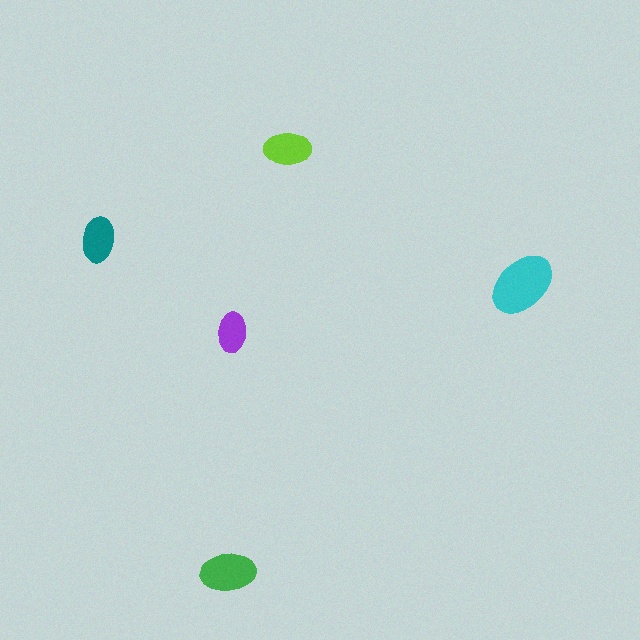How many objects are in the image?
There are 5 objects in the image.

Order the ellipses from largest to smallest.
the cyan one, the green one, the lime one, the teal one, the purple one.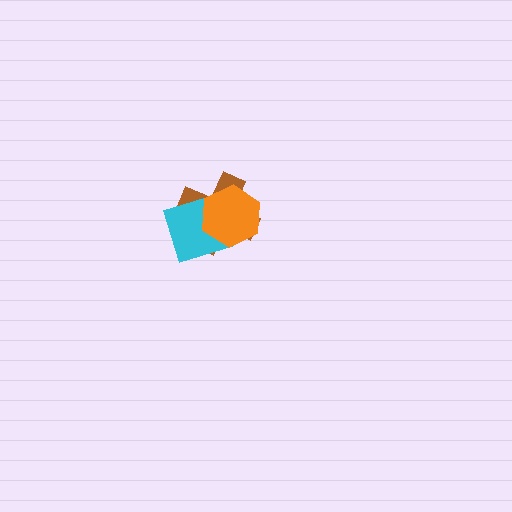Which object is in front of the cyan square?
The orange hexagon is in front of the cyan square.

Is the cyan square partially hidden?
Yes, it is partially covered by another shape.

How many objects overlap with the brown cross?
2 objects overlap with the brown cross.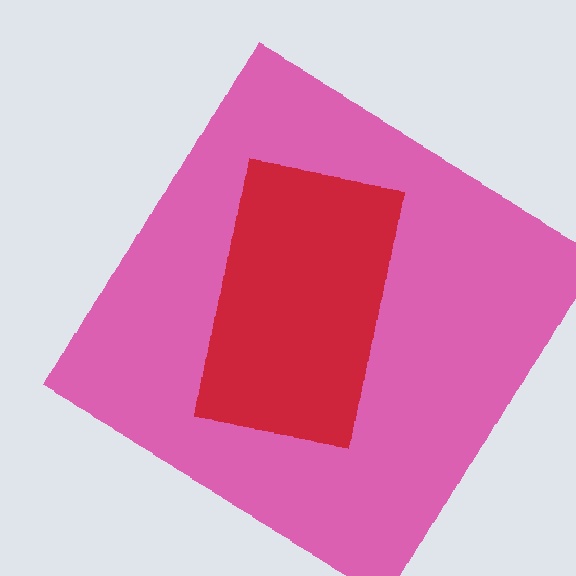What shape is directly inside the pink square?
The red rectangle.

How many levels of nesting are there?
2.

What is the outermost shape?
The pink square.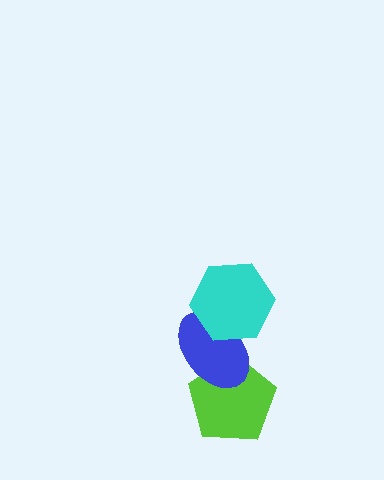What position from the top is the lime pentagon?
The lime pentagon is 3rd from the top.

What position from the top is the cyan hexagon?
The cyan hexagon is 1st from the top.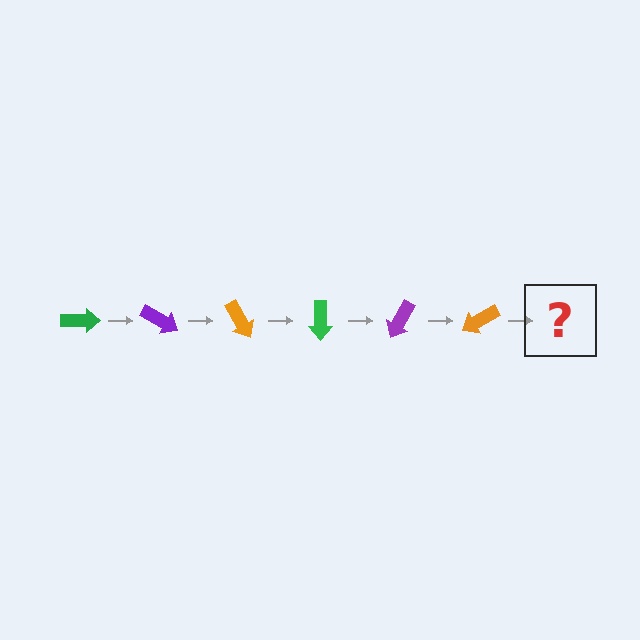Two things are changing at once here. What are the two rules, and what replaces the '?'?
The two rules are that it rotates 30 degrees each step and the color cycles through green, purple, and orange. The '?' should be a green arrow, rotated 180 degrees from the start.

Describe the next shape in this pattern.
It should be a green arrow, rotated 180 degrees from the start.